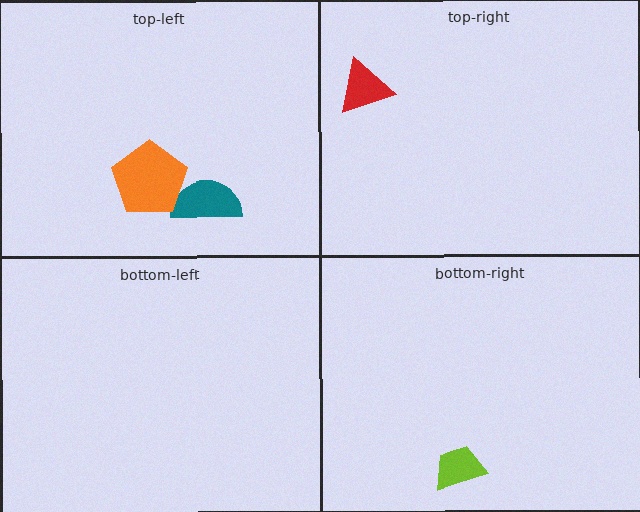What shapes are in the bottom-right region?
The lime trapezoid.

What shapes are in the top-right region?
The red triangle.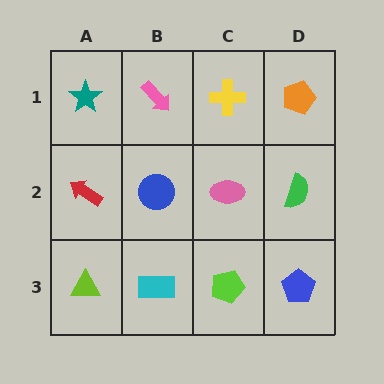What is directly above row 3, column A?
A red arrow.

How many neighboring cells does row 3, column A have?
2.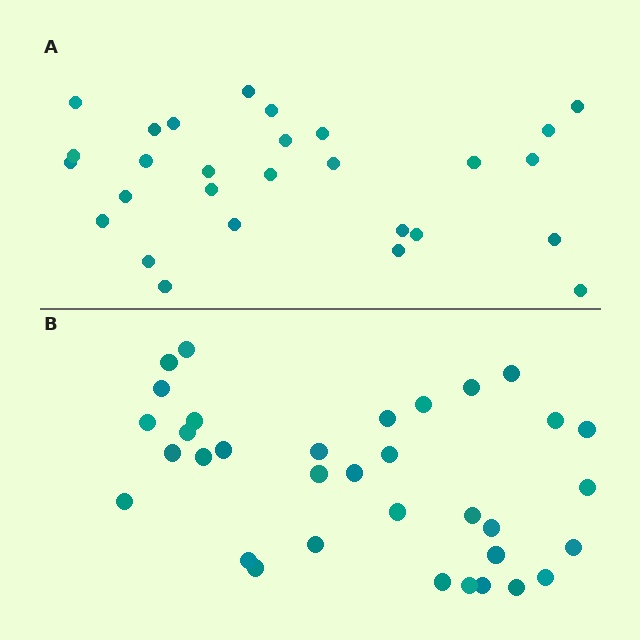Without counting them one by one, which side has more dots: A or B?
Region B (the bottom region) has more dots.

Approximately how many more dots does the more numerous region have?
Region B has about 6 more dots than region A.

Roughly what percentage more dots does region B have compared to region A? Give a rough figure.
About 20% more.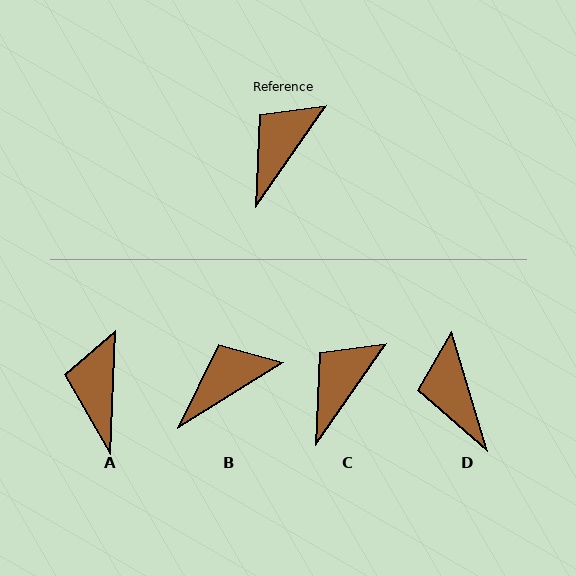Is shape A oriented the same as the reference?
No, it is off by about 33 degrees.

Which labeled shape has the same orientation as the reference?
C.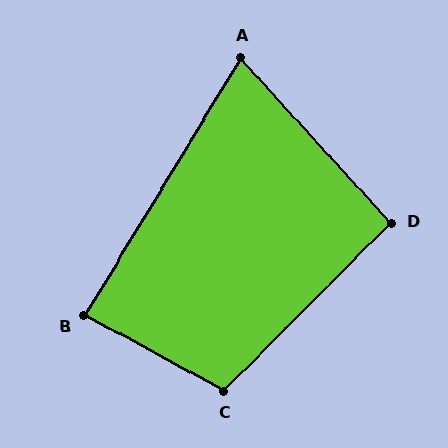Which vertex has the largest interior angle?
C, at approximately 106 degrees.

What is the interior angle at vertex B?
Approximately 87 degrees (approximately right).